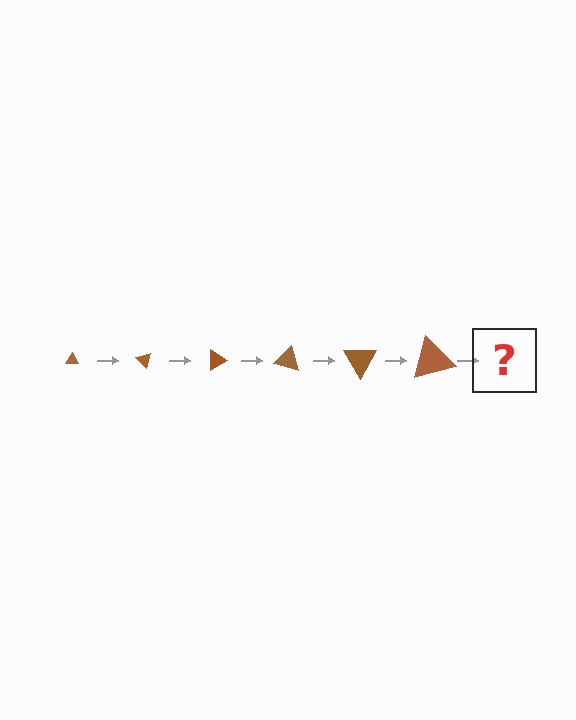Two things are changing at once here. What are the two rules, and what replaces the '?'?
The two rules are that the triangle grows larger each step and it rotates 45 degrees each step. The '?' should be a triangle, larger than the previous one and rotated 270 degrees from the start.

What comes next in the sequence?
The next element should be a triangle, larger than the previous one and rotated 270 degrees from the start.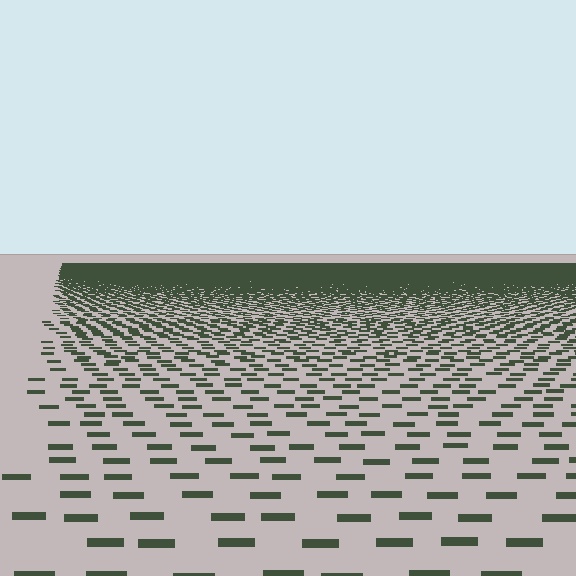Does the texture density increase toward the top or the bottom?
Density increases toward the top.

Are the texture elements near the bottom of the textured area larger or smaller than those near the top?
Larger. Near the bottom, elements are closer to the viewer and appear at a bigger on-screen size.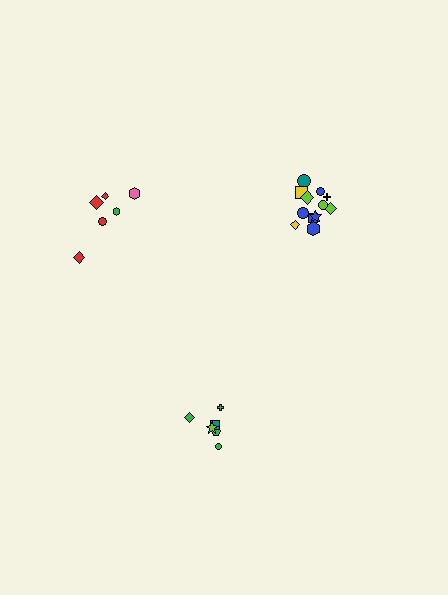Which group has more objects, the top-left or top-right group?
The top-right group.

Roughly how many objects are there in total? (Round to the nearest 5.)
Roughly 25 objects in total.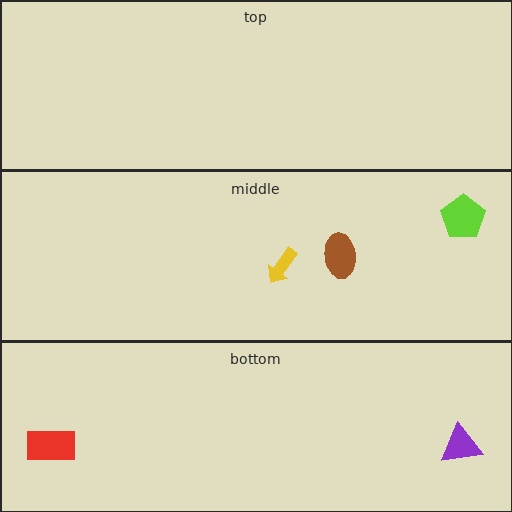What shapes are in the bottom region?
The red rectangle, the purple triangle.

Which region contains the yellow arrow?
The middle region.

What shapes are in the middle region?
The yellow arrow, the lime pentagon, the brown ellipse.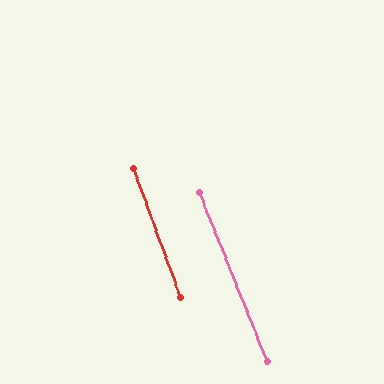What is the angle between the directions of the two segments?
Approximately 2 degrees.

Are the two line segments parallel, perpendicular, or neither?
Parallel — their directions differ by only 1.7°.